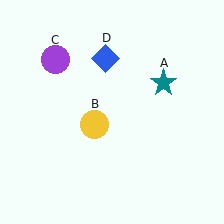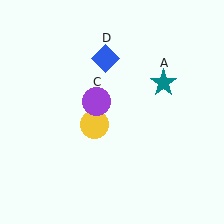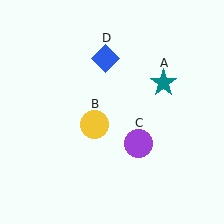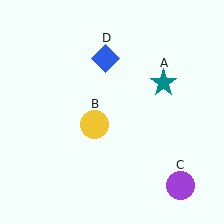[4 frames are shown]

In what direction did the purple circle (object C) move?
The purple circle (object C) moved down and to the right.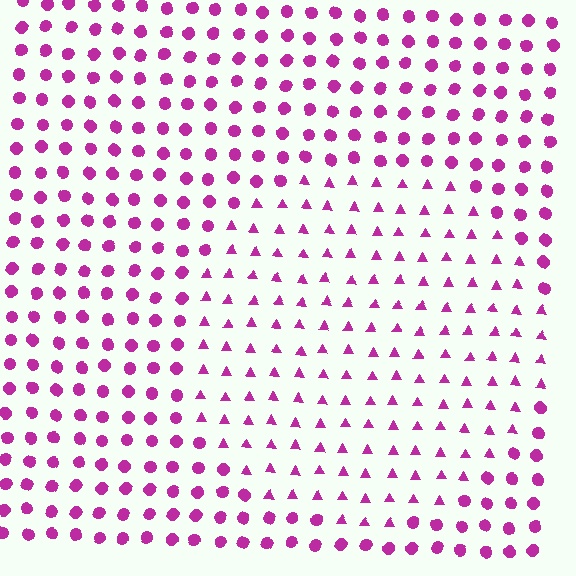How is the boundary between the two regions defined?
The boundary is defined by a change in element shape: triangles inside vs. circles outside. All elements share the same color and spacing.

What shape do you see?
I see a circle.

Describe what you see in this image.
The image is filled with small magenta elements arranged in a uniform grid. A circle-shaped region contains triangles, while the surrounding area contains circles. The boundary is defined purely by the change in element shape.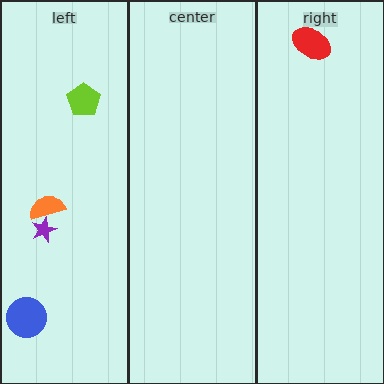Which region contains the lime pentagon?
The left region.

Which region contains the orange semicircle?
The left region.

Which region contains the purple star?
The left region.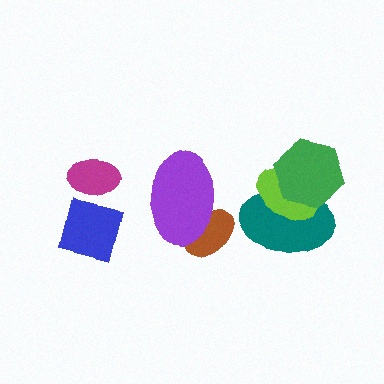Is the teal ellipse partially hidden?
Yes, it is partially covered by another shape.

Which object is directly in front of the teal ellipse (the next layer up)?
The lime ellipse is directly in front of the teal ellipse.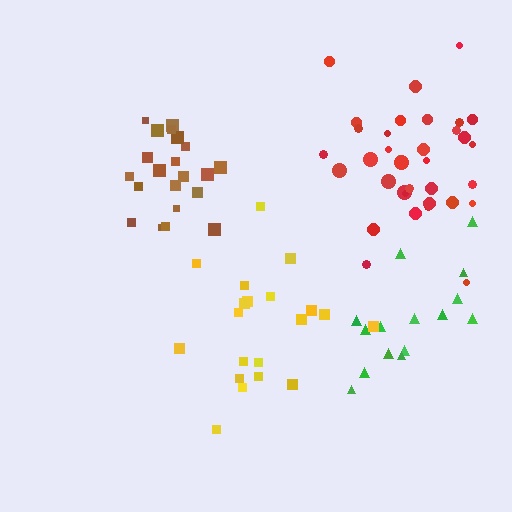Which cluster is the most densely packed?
Brown.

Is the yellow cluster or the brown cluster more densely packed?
Brown.